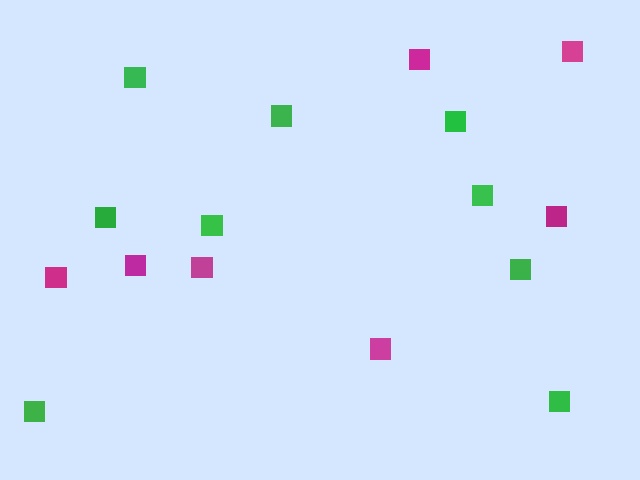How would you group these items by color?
There are 2 groups: one group of green squares (9) and one group of magenta squares (7).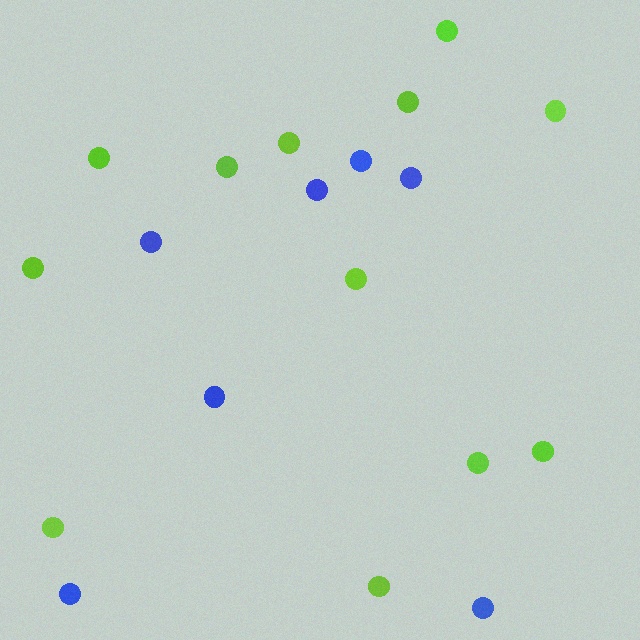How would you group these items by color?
There are 2 groups: one group of blue circles (7) and one group of lime circles (12).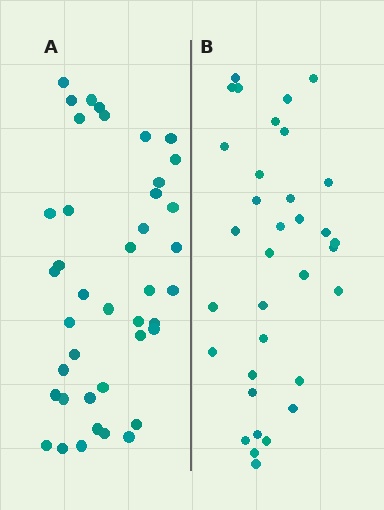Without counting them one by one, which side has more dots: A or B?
Region A (the left region) has more dots.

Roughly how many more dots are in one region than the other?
Region A has roughly 8 or so more dots than region B.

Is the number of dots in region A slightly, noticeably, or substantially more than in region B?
Region A has only slightly more — the two regions are fairly close. The ratio is roughly 1.2 to 1.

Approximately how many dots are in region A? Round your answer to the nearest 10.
About 40 dots. (The exact count is 41, which rounds to 40.)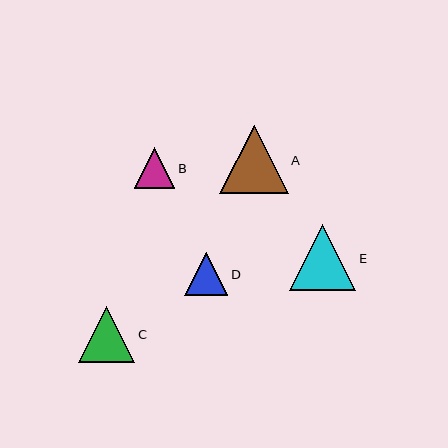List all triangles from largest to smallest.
From largest to smallest: A, E, C, D, B.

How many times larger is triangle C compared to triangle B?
Triangle C is approximately 1.4 times the size of triangle B.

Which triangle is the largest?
Triangle A is the largest with a size of approximately 68 pixels.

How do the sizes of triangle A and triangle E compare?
Triangle A and triangle E are approximately the same size.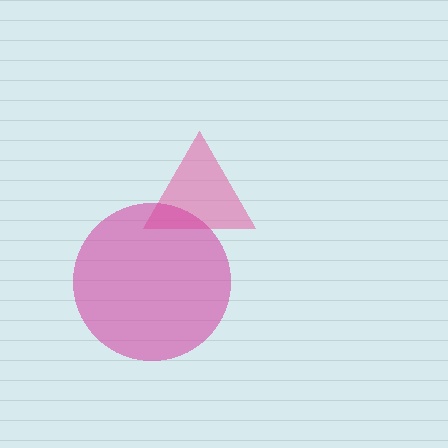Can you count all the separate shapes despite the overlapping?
Yes, there are 2 separate shapes.